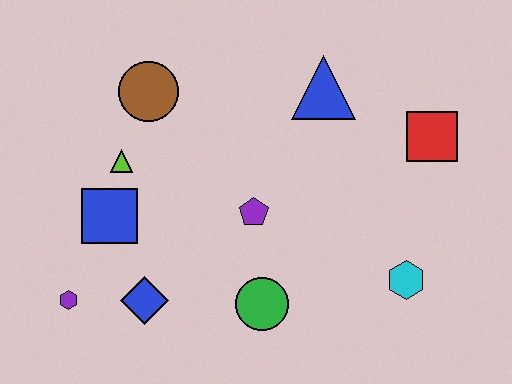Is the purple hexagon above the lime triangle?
No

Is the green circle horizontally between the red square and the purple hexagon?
Yes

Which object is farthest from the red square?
The purple hexagon is farthest from the red square.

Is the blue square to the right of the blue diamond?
No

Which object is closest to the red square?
The blue triangle is closest to the red square.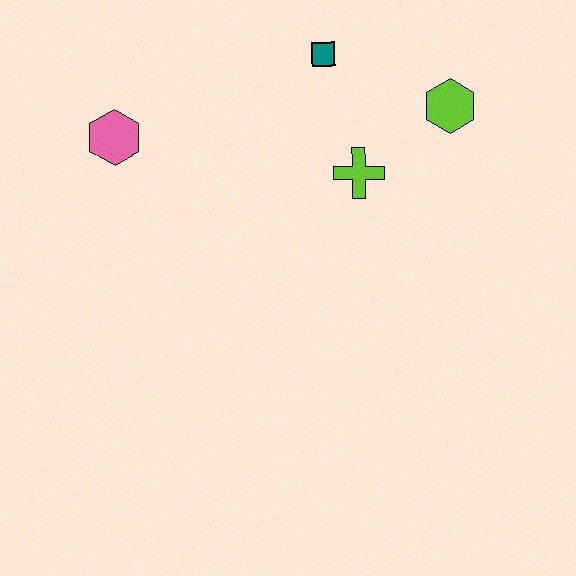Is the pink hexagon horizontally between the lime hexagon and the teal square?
No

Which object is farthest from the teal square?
The pink hexagon is farthest from the teal square.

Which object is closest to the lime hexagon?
The lime cross is closest to the lime hexagon.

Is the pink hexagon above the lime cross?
Yes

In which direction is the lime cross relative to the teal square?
The lime cross is below the teal square.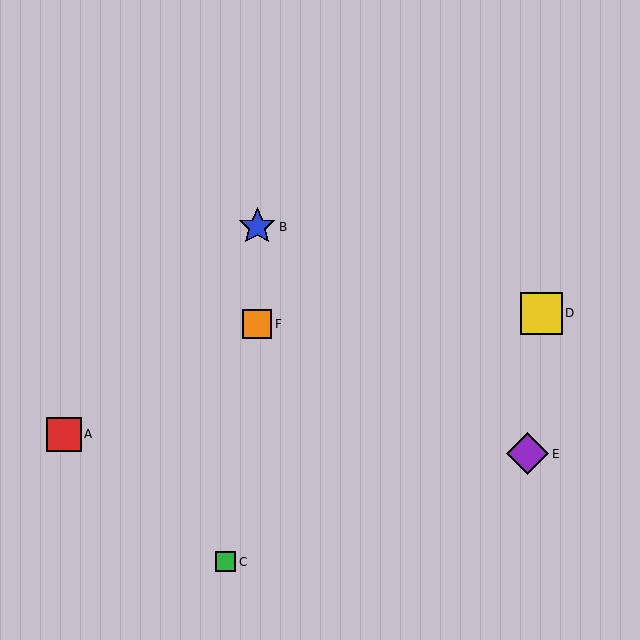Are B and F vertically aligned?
Yes, both are at x≈257.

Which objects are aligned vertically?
Objects B, F are aligned vertically.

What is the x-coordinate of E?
Object E is at x≈528.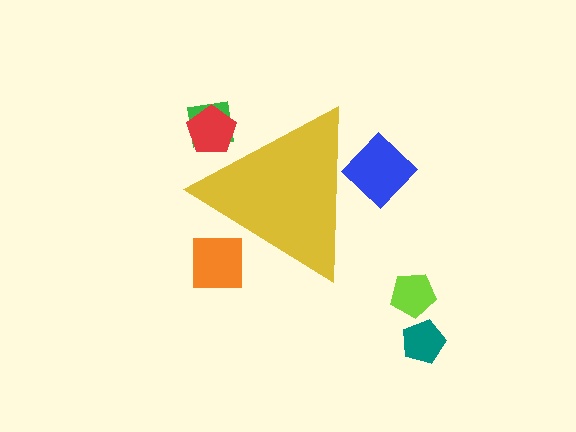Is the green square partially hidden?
Yes, the green square is partially hidden behind the yellow triangle.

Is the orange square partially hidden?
Yes, the orange square is partially hidden behind the yellow triangle.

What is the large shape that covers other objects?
A yellow triangle.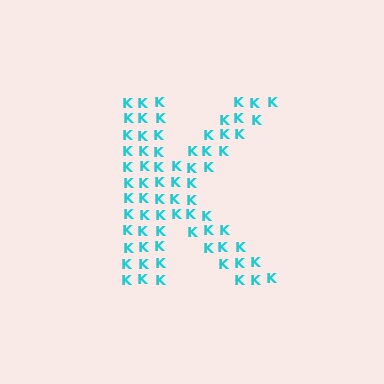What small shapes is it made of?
It is made of small letter K's.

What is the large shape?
The large shape is the letter K.